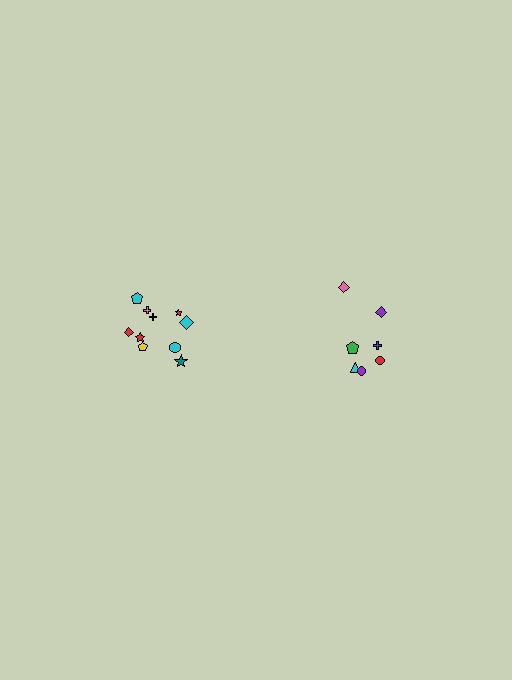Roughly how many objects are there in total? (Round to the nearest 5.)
Roughly 15 objects in total.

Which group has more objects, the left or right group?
The left group.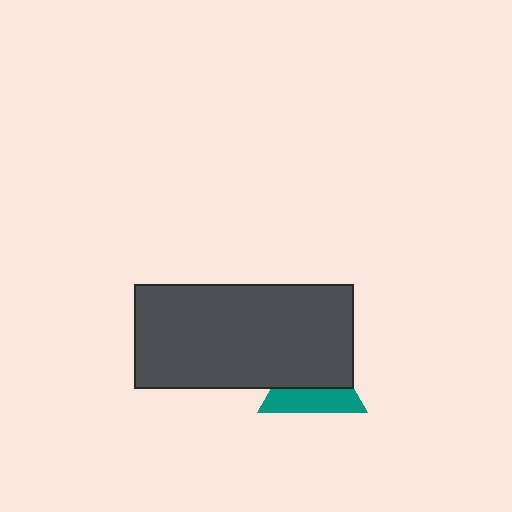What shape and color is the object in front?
The object in front is a dark gray rectangle.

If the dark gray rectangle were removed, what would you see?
You would see the complete teal triangle.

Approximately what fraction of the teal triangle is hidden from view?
Roughly 57% of the teal triangle is hidden behind the dark gray rectangle.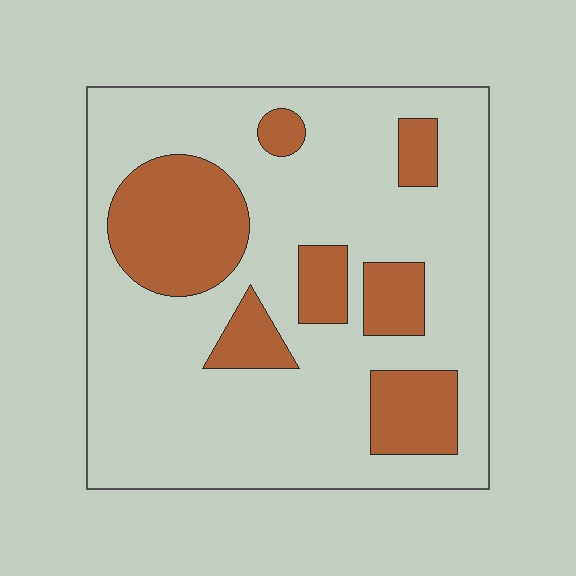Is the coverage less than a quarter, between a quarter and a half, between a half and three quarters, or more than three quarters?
Between a quarter and a half.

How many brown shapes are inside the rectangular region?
7.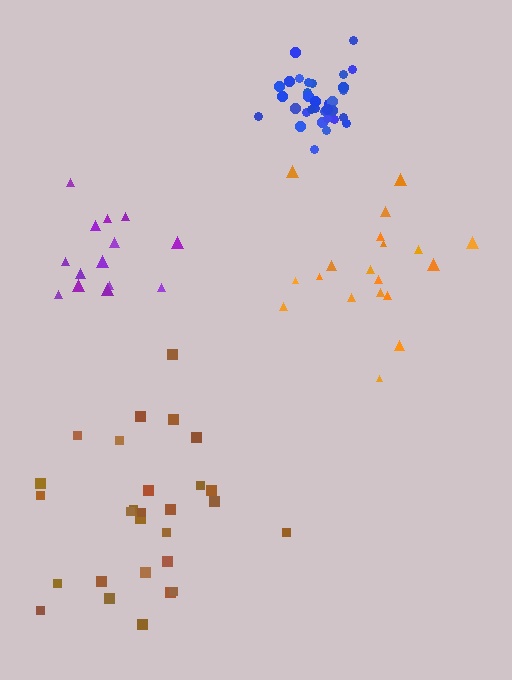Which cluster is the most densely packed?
Blue.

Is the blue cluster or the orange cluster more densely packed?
Blue.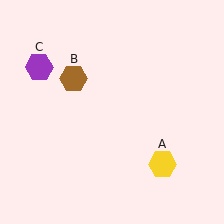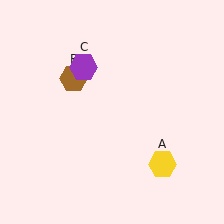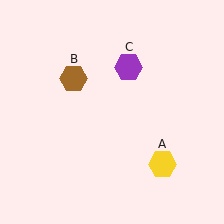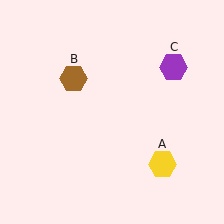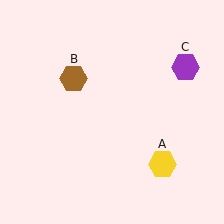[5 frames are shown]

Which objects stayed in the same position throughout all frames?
Yellow hexagon (object A) and brown hexagon (object B) remained stationary.